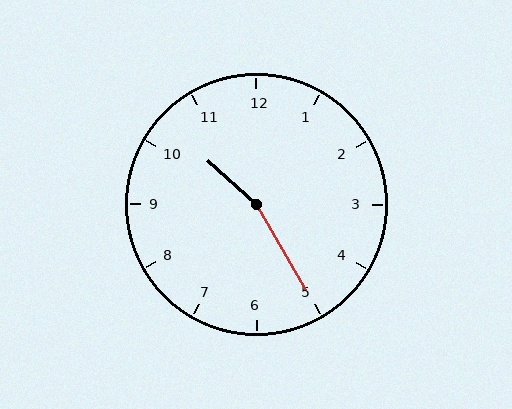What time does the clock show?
10:25.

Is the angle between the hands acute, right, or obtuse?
It is obtuse.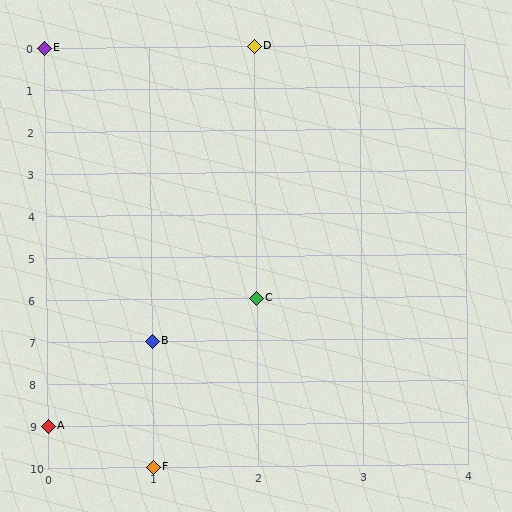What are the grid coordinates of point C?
Point C is at grid coordinates (2, 6).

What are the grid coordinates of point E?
Point E is at grid coordinates (0, 0).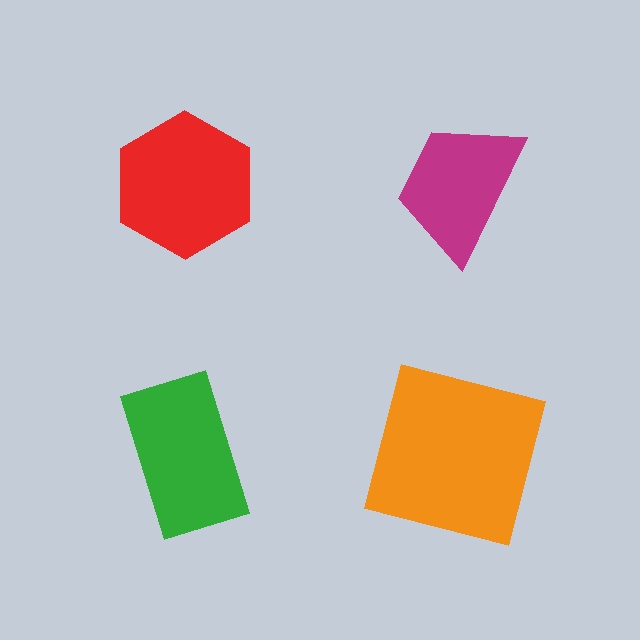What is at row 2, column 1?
A green rectangle.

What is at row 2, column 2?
An orange square.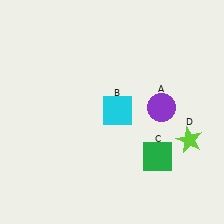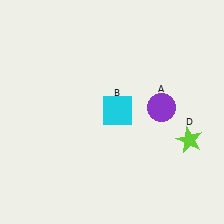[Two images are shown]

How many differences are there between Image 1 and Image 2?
There is 1 difference between the two images.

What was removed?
The green square (C) was removed in Image 2.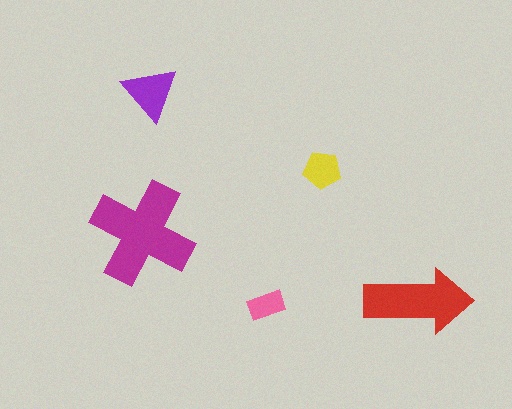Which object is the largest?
The magenta cross.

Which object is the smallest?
The pink rectangle.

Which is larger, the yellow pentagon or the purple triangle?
The purple triangle.